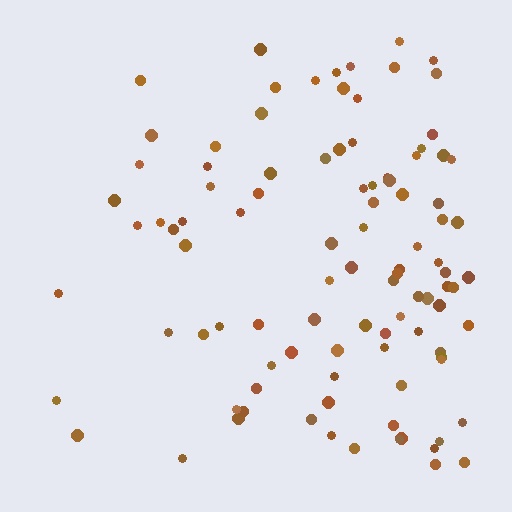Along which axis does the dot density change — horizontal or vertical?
Horizontal.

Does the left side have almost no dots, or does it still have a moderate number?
Still a moderate number, just noticeably fewer than the right.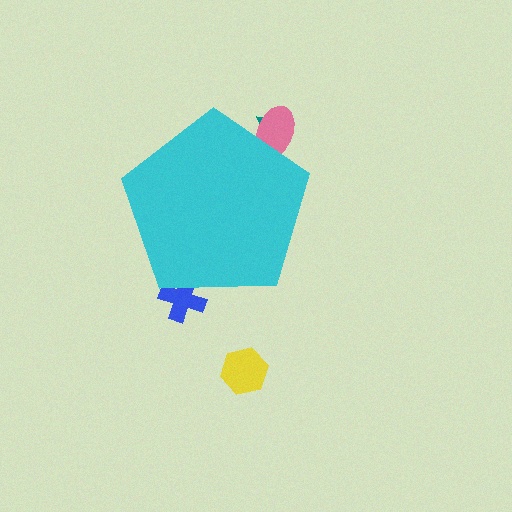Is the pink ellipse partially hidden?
Yes, the pink ellipse is partially hidden behind the cyan pentagon.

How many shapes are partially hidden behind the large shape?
3 shapes are partially hidden.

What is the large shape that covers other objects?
A cyan pentagon.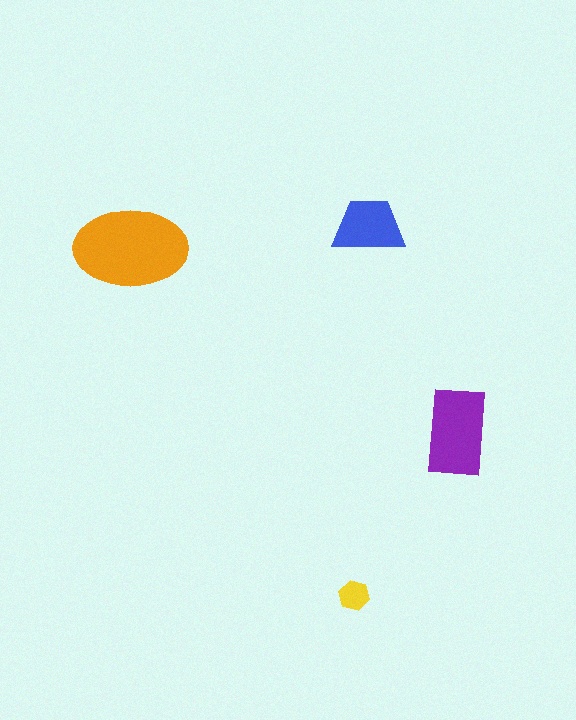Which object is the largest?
The orange ellipse.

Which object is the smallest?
The yellow hexagon.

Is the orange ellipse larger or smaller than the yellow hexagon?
Larger.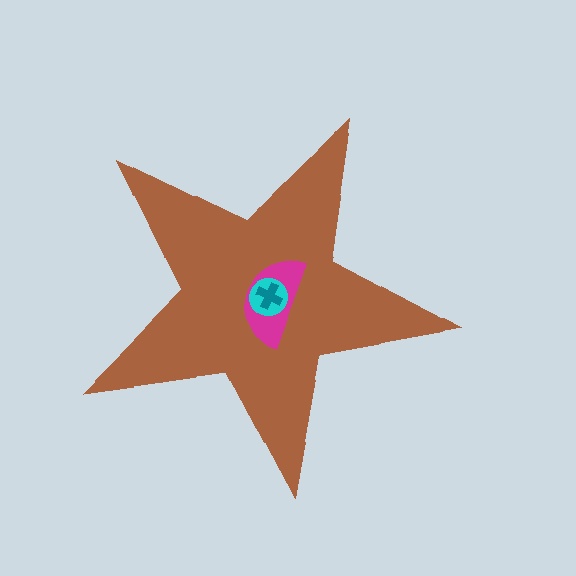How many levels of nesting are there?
4.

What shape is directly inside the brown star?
The magenta semicircle.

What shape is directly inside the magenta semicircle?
The cyan circle.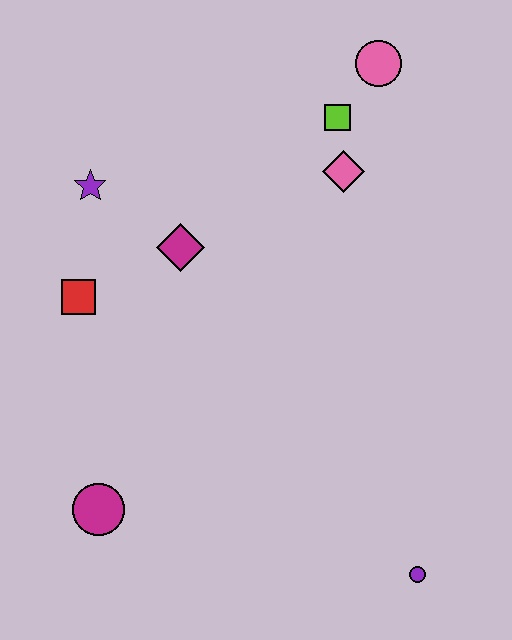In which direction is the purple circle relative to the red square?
The purple circle is to the right of the red square.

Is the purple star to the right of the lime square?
No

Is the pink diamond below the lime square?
Yes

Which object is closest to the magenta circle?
The red square is closest to the magenta circle.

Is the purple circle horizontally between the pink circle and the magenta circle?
No